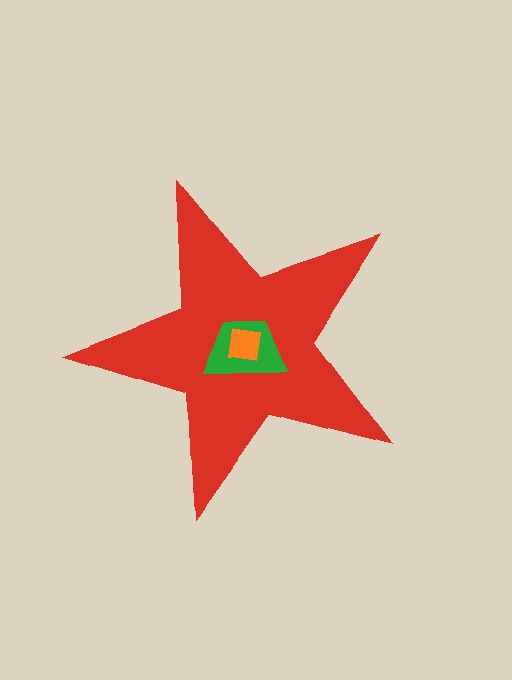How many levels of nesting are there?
3.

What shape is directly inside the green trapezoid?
The orange square.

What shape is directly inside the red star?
The green trapezoid.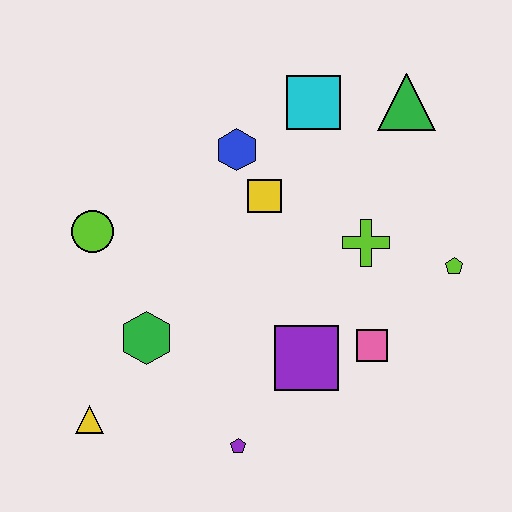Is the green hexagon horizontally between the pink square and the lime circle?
Yes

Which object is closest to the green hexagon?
The yellow triangle is closest to the green hexagon.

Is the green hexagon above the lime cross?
No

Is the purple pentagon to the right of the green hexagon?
Yes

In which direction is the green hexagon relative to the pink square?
The green hexagon is to the left of the pink square.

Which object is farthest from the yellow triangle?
The green triangle is farthest from the yellow triangle.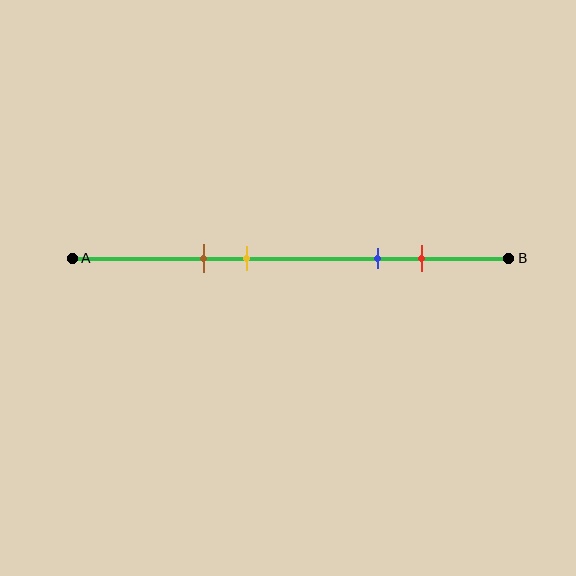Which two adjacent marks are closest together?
The brown and yellow marks are the closest adjacent pair.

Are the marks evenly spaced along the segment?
No, the marks are not evenly spaced.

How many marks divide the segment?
There are 4 marks dividing the segment.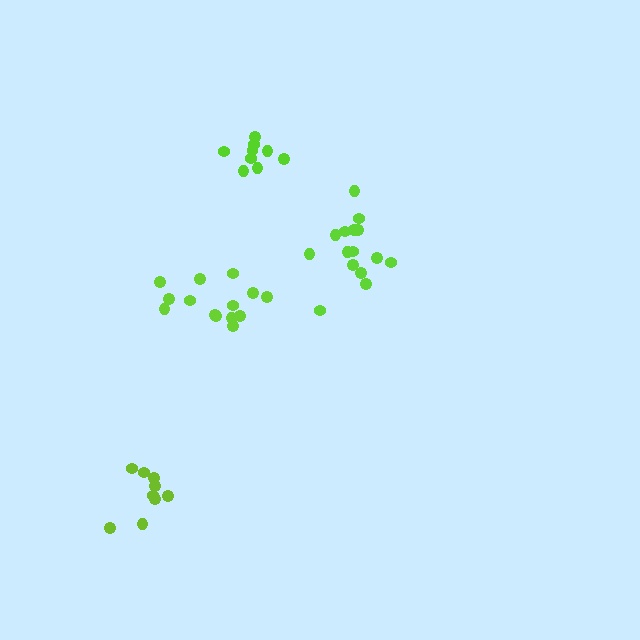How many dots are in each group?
Group 1: 15 dots, Group 2: 9 dots, Group 3: 14 dots, Group 4: 9 dots (47 total).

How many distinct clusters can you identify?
There are 4 distinct clusters.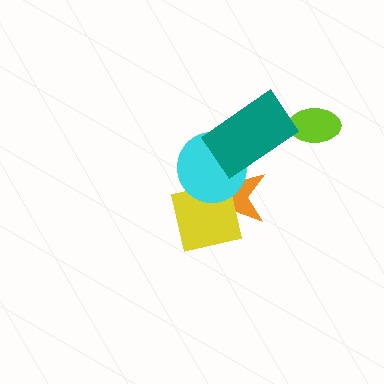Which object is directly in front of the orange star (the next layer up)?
The yellow square is directly in front of the orange star.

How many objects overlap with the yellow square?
2 objects overlap with the yellow square.